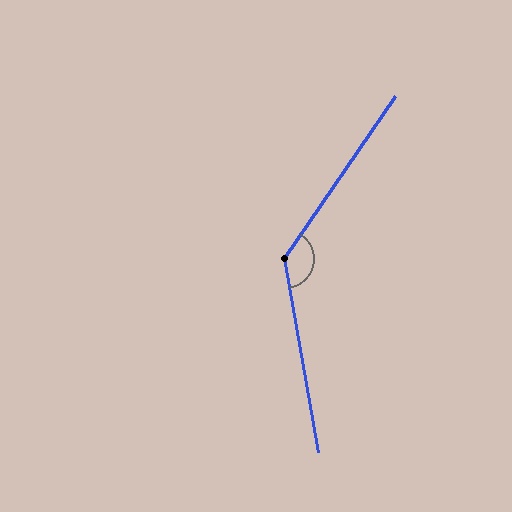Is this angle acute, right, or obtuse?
It is obtuse.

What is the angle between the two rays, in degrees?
Approximately 136 degrees.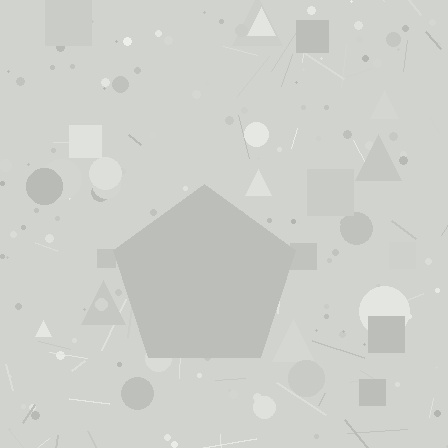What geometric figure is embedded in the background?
A pentagon is embedded in the background.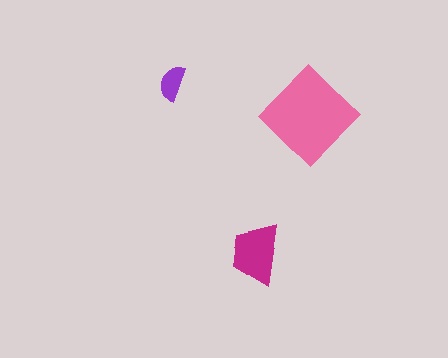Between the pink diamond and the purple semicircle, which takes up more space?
The pink diamond.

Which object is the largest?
The pink diamond.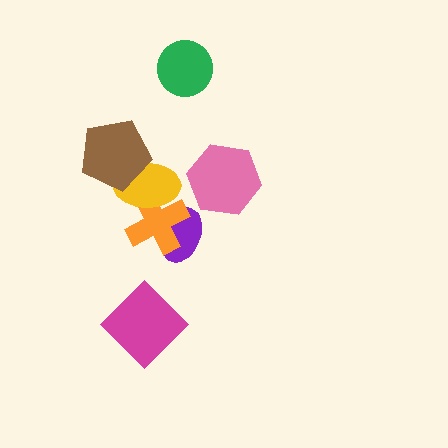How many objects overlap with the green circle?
0 objects overlap with the green circle.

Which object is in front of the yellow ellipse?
The brown pentagon is in front of the yellow ellipse.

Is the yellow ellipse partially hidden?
Yes, it is partially covered by another shape.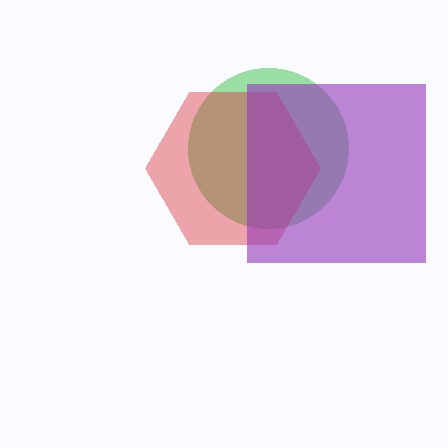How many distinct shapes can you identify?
There are 3 distinct shapes: a green circle, a red hexagon, a purple square.